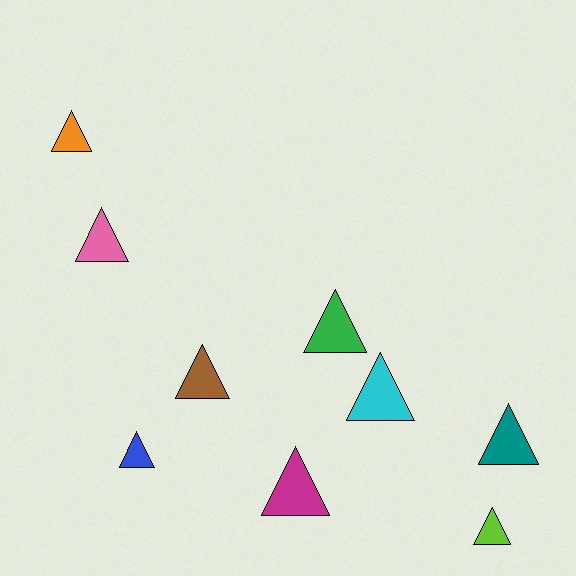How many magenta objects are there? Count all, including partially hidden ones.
There is 1 magenta object.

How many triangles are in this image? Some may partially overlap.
There are 9 triangles.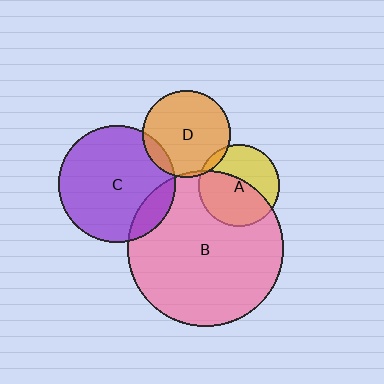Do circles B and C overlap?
Yes.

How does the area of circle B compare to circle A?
Approximately 3.7 times.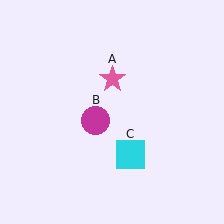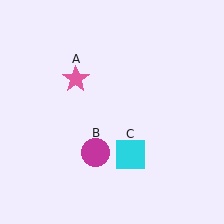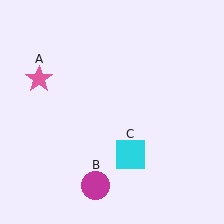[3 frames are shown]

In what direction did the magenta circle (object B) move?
The magenta circle (object B) moved down.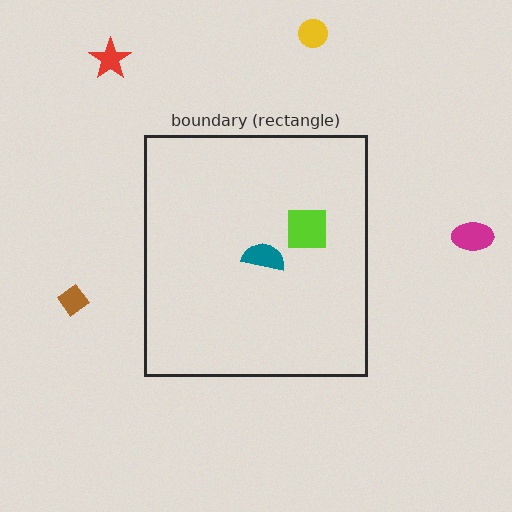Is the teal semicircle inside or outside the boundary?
Inside.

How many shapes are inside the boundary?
2 inside, 4 outside.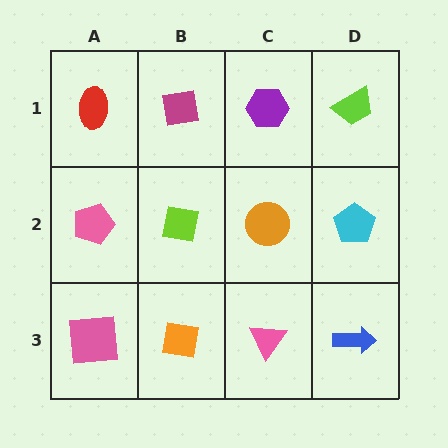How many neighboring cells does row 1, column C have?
3.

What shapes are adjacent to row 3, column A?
A pink pentagon (row 2, column A), an orange square (row 3, column B).